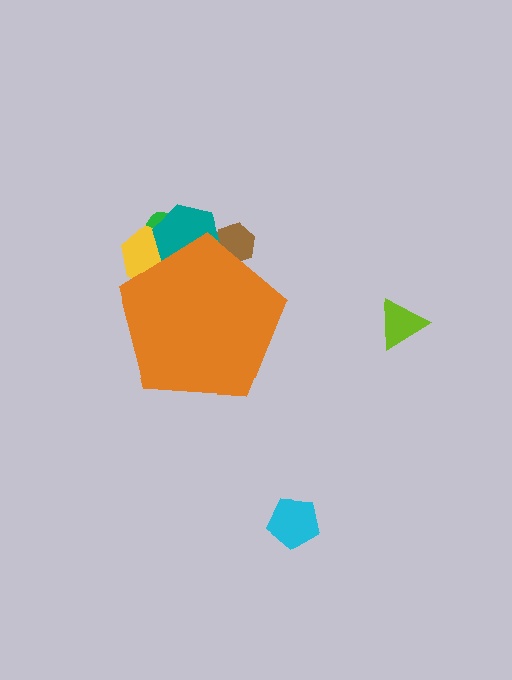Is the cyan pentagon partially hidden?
No, the cyan pentagon is fully visible.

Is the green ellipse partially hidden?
Yes, the green ellipse is partially hidden behind the orange pentagon.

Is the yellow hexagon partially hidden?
Yes, the yellow hexagon is partially hidden behind the orange pentagon.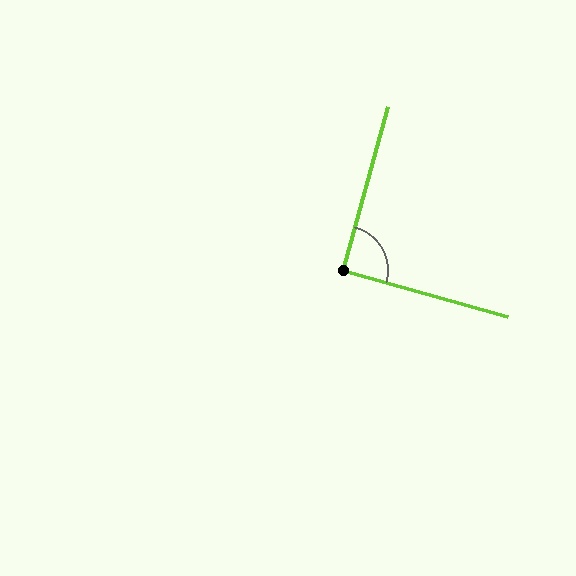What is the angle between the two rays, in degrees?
Approximately 90 degrees.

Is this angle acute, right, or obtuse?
It is approximately a right angle.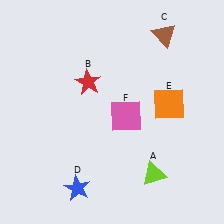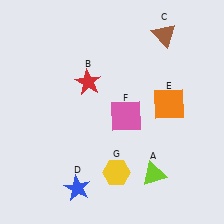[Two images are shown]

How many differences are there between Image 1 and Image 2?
There is 1 difference between the two images.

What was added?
A yellow hexagon (G) was added in Image 2.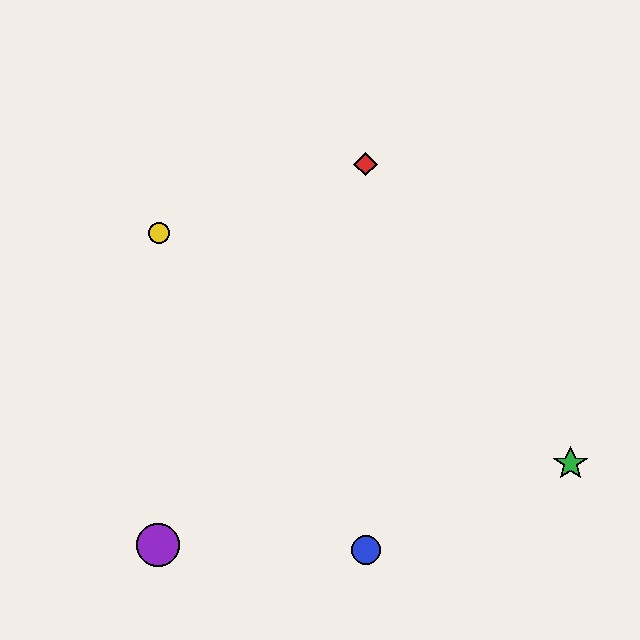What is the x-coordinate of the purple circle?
The purple circle is at x≈158.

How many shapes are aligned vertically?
2 shapes (the red diamond, the blue circle) are aligned vertically.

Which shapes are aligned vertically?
The red diamond, the blue circle are aligned vertically.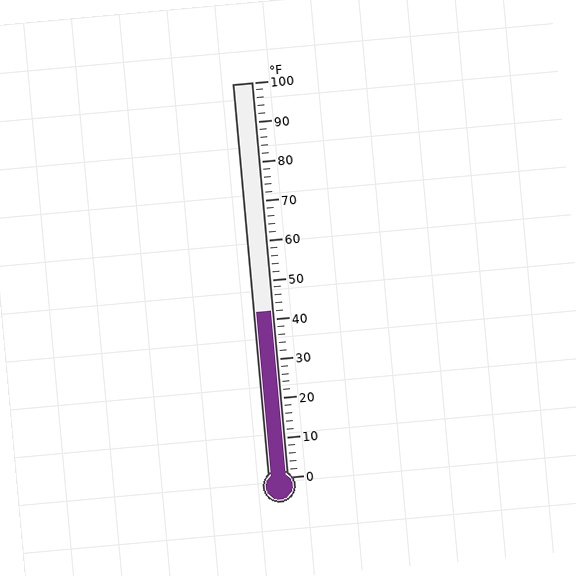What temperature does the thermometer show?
The thermometer shows approximately 42°F.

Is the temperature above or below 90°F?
The temperature is below 90°F.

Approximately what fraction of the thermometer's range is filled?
The thermometer is filled to approximately 40% of its range.